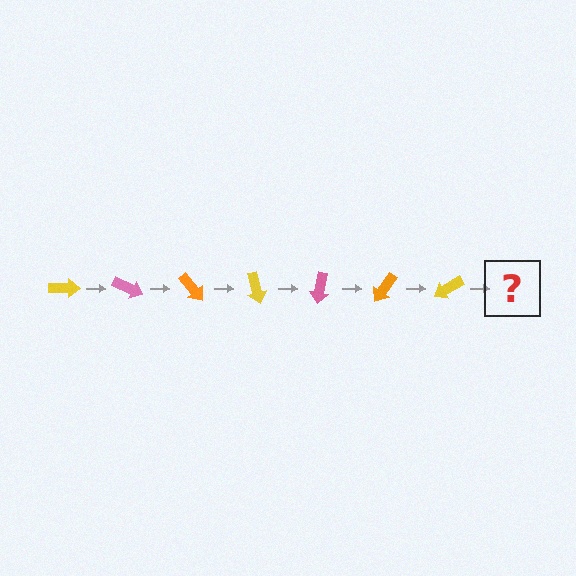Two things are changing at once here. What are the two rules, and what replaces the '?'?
The two rules are that it rotates 25 degrees each step and the color cycles through yellow, pink, and orange. The '?' should be a pink arrow, rotated 175 degrees from the start.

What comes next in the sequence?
The next element should be a pink arrow, rotated 175 degrees from the start.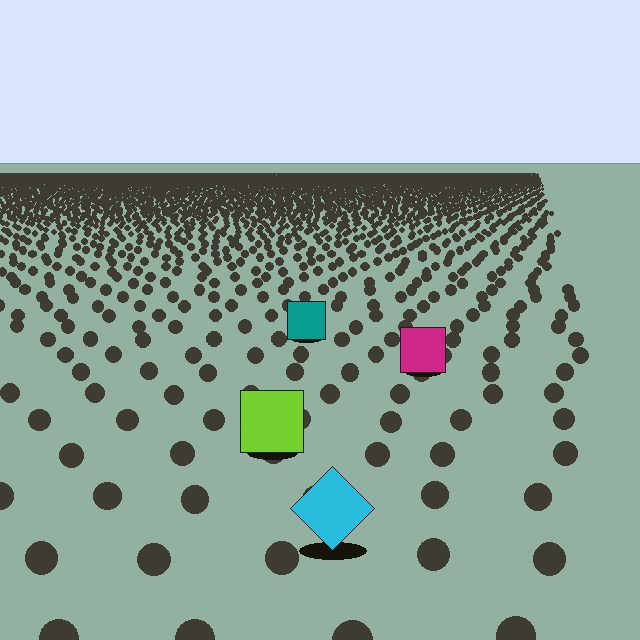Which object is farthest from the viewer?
The teal square is farthest from the viewer. It appears smaller and the ground texture around it is denser.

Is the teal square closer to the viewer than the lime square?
No. The lime square is closer — you can tell from the texture gradient: the ground texture is coarser near it.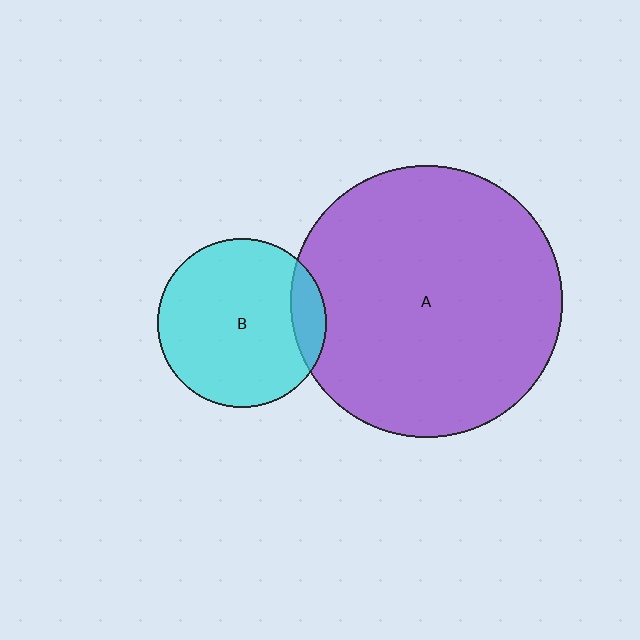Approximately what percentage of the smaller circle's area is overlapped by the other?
Approximately 10%.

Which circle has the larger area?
Circle A (purple).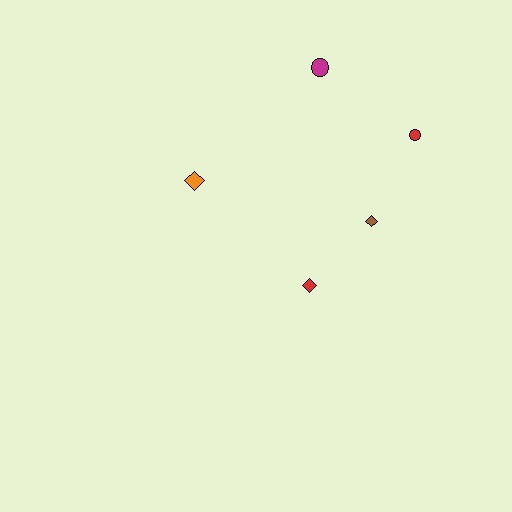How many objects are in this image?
There are 5 objects.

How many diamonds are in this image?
There are 3 diamonds.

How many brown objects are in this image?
There is 1 brown object.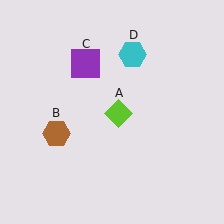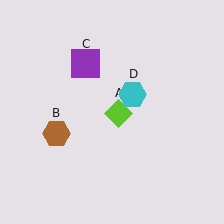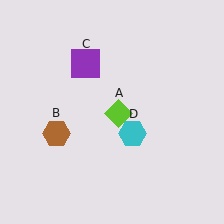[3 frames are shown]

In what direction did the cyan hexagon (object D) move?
The cyan hexagon (object D) moved down.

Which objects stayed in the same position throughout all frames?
Lime diamond (object A) and brown hexagon (object B) and purple square (object C) remained stationary.